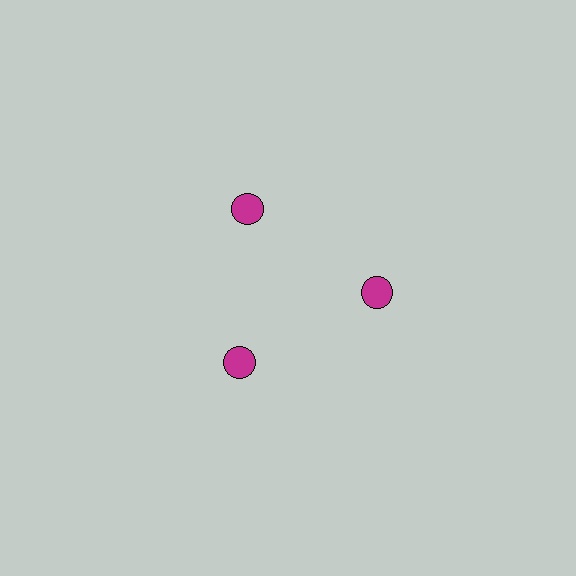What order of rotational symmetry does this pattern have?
This pattern has 3-fold rotational symmetry.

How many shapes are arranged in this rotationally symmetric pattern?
There are 3 shapes, arranged in 3 groups of 1.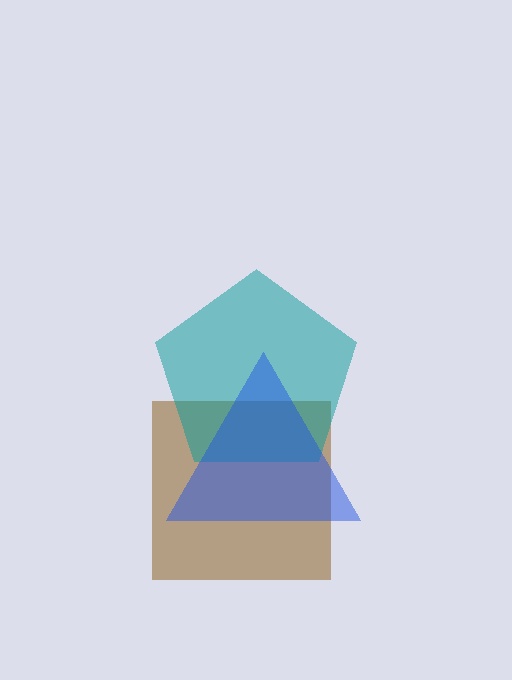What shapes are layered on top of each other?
The layered shapes are: a brown square, a teal pentagon, a blue triangle.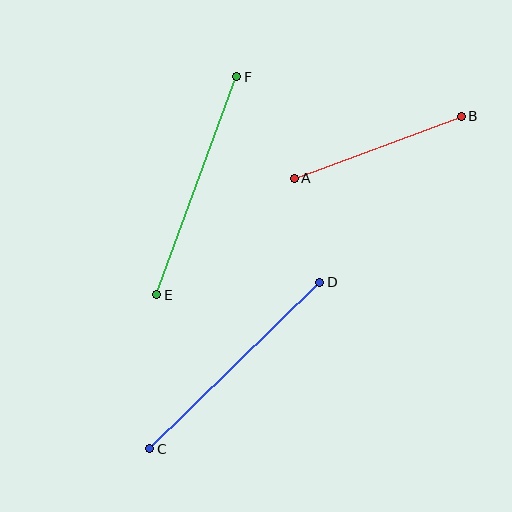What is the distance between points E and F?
The distance is approximately 232 pixels.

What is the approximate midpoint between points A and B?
The midpoint is at approximately (378, 147) pixels.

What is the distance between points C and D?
The distance is approximately 238 pixels.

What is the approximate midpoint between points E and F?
The midpoint is at approximately (197, 186) pixels.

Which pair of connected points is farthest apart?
Points C and D are farthest apart.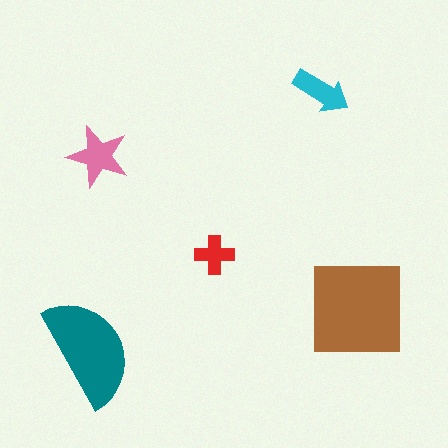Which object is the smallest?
The red cross.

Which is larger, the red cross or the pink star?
The pink star.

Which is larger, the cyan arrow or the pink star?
The pink star.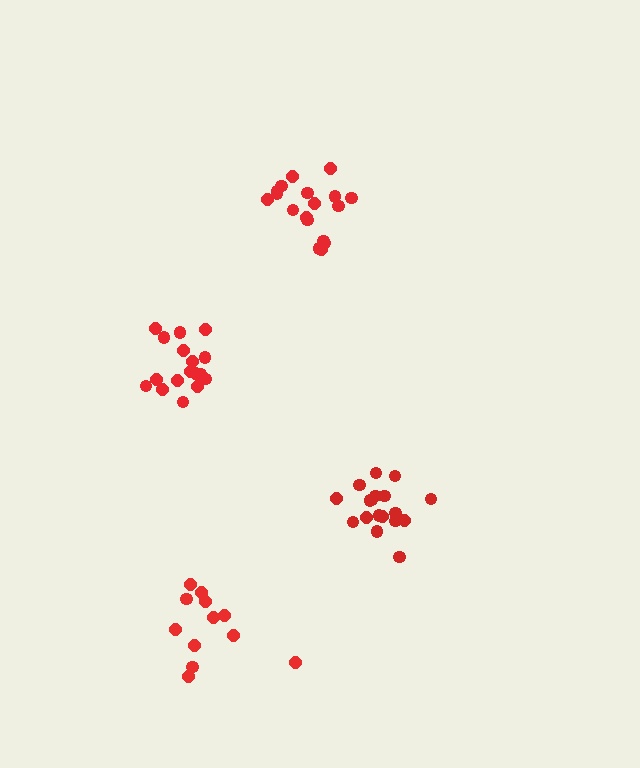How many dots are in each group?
Group 1: 18 dots, Group 2: 12 dots, Group 3: 18 dots, Group 4: 18 dots (66 total).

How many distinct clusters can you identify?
There are 4 distinct clusters.